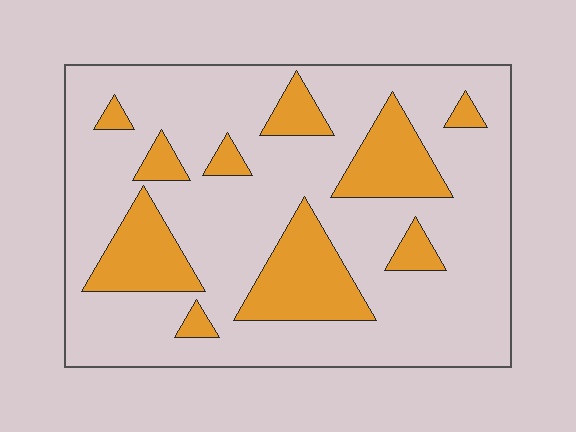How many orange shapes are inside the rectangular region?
10.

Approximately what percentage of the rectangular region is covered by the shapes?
Approximately 25%.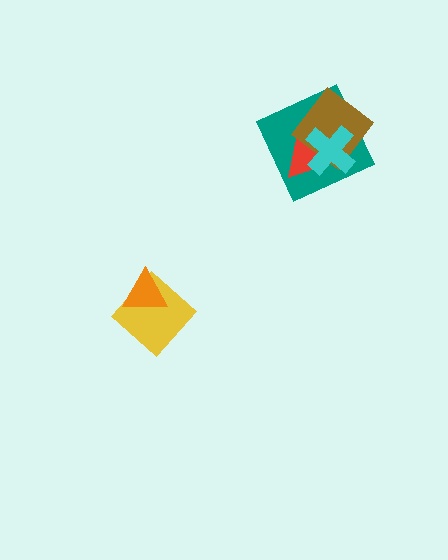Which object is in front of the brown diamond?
The cyan cross is in front of the brown diamond.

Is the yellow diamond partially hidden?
Yes, it is partially covered by another shape.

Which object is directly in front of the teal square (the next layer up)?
The red triangle is directly in front of the teal square.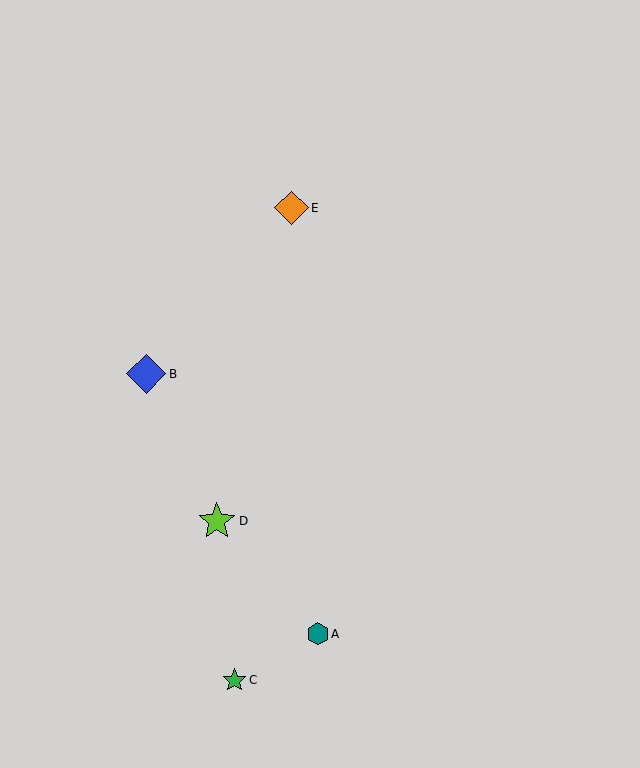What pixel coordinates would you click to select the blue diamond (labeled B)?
Click at (146, 374) to select the blue diamond B.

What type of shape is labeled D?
Shape D is a lime star.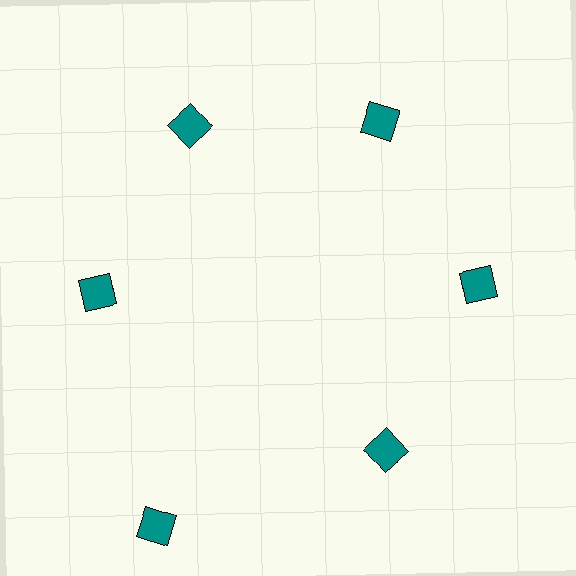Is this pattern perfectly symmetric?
No. The 6 teal diamonds are arranged in a ring, but one element near the 7 o'clock position is pushed outward from the center, breaking the 6-fold rotational symmetry.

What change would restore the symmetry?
The symmetry would be restored by moving it inward, back onto the ring so that all 6 diamonds sit at equal angles and equal distance from the center.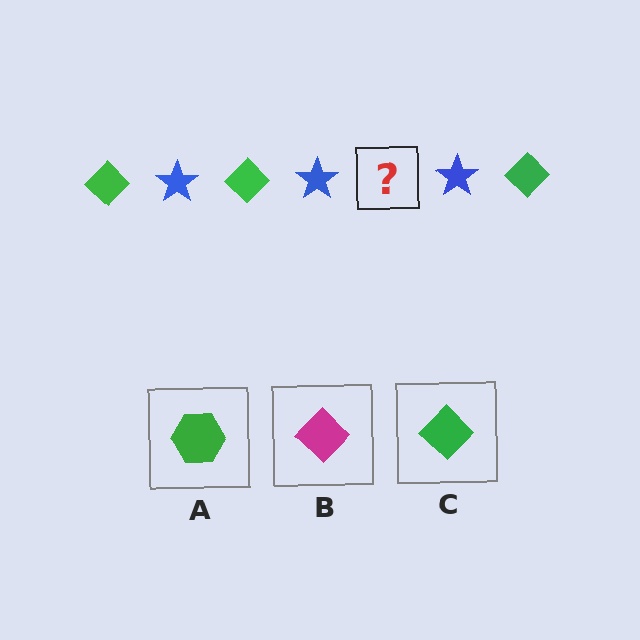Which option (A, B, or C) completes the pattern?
C.